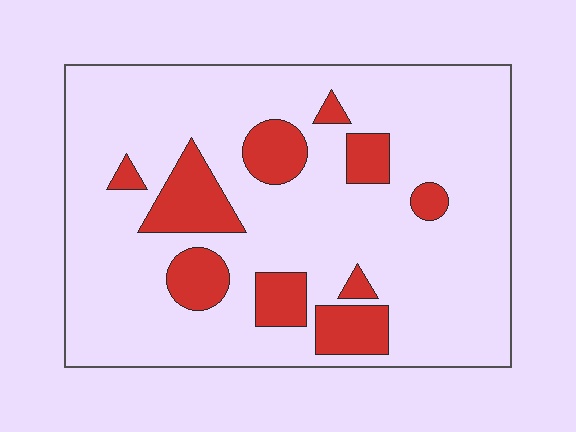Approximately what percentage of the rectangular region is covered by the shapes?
Approximately 20%.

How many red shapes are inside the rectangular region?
10.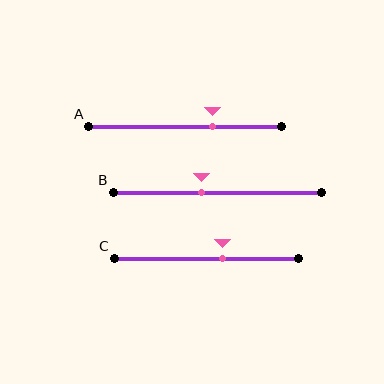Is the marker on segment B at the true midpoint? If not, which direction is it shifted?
No, the marker on segment B is shifted to the left by about 8% of the segment length.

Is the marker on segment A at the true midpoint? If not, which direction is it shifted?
No, the marker on segment A is shifted to the right by about 15% of the segment length.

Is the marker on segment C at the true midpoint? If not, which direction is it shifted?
No, the marker on segment C is shifted to the right by about 9% of the segment length.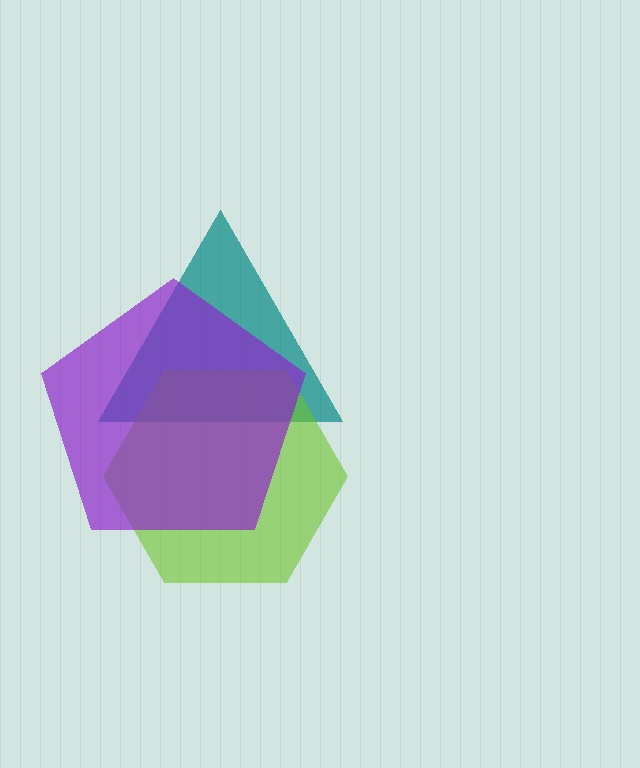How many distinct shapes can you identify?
There are 3 distinct shapes: a teal triangle, a lime hexagon, a purple pentagon.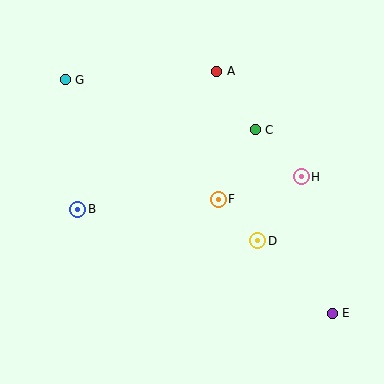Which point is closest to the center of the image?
Point F at (218, 199) is closest to the center.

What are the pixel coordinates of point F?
Point F is at (218, 199).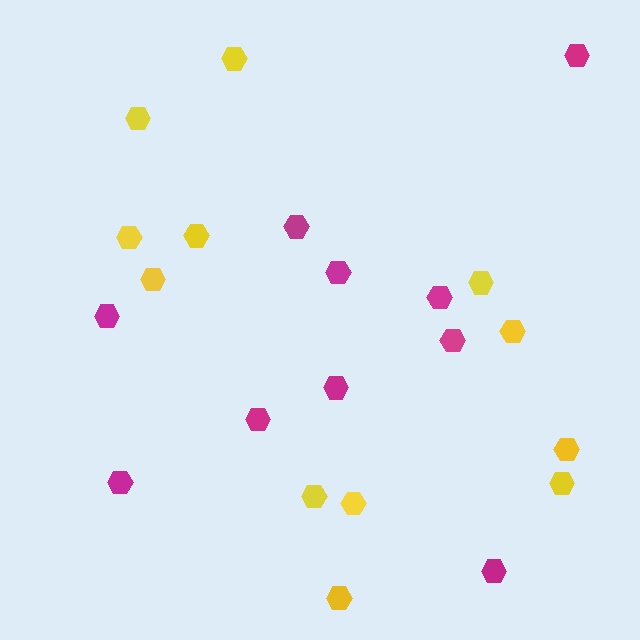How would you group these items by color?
There are 2 groups: one group of magenta hexagons (10) and one group of yellow hexagons (12).